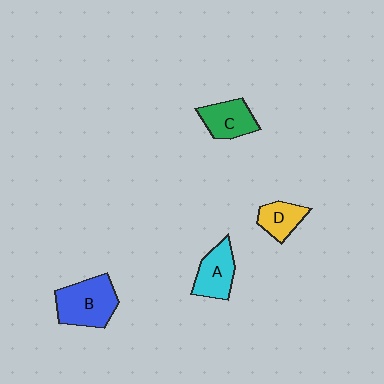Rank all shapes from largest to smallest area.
From largest to smallest: B (blue), A (cyan), C (green), D (yellow).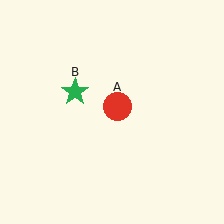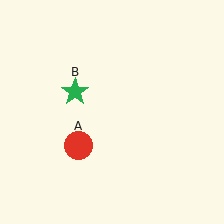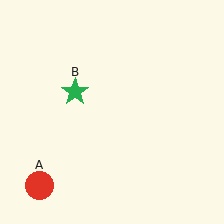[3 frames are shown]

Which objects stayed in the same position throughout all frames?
Green star (object B) remained stationary.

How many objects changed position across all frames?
1 object changed position: red circle (object A).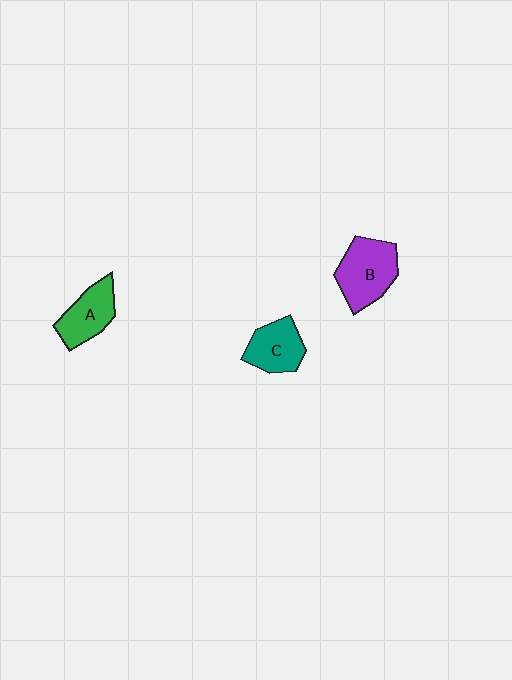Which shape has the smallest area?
Shape C (teal).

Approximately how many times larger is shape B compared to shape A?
Approximately 1.3 times.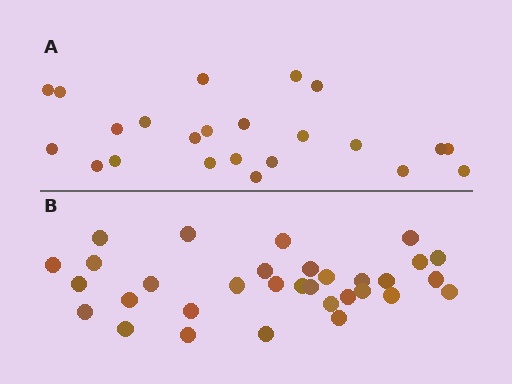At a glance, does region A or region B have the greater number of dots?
Region B (the bottom region) has more dots.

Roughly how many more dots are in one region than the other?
Region B has roughly 8 or so more dots than region A.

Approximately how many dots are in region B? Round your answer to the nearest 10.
About 30 dots. (The exact count is 32, which rounds to 30.)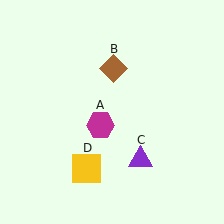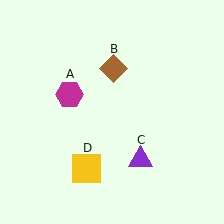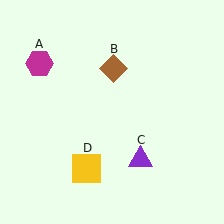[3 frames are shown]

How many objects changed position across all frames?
1 object changed position: magenta hexagon (object A).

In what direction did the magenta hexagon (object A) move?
The magenta hexagon (object A) moved up and to the left.